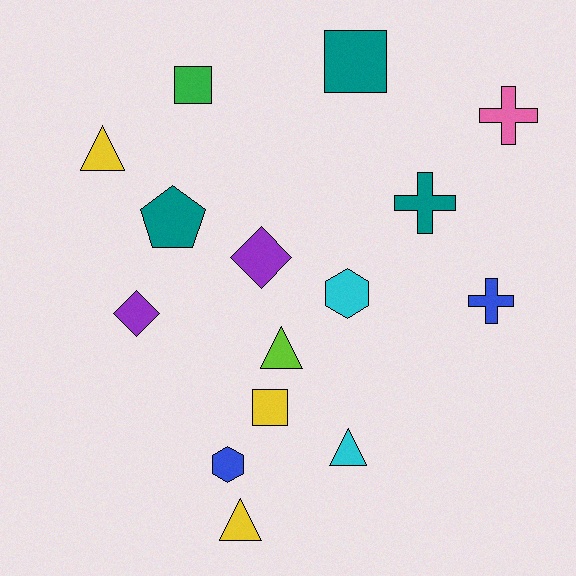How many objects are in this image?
There are 15 objects.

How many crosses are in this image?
There are 3 crosses.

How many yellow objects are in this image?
There are 3 yellow objects.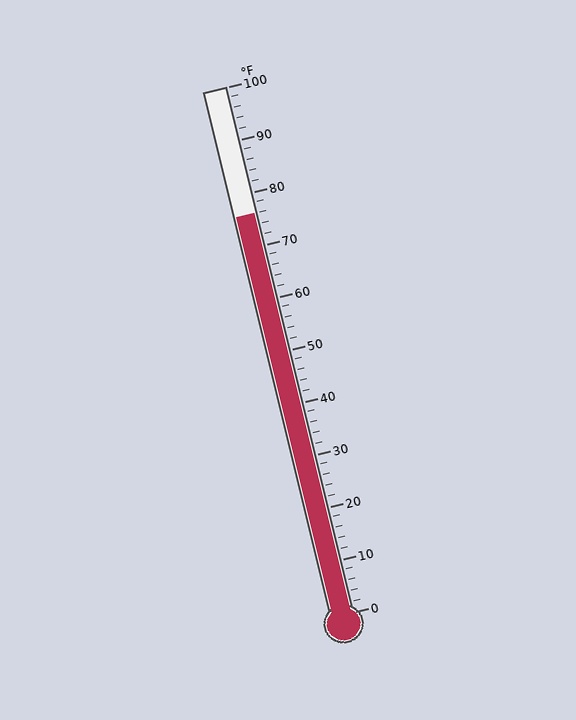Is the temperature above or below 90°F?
The temperature is below 90°F.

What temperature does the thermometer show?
The thermometer shows approximately 76°F.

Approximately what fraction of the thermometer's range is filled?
The thermometer is filled to approximately 75% of its range.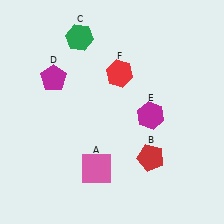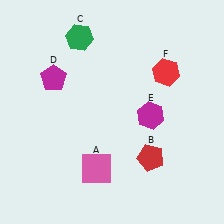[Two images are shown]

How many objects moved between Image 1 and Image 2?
1 object moved between the two images.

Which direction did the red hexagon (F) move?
The red hexagon (F) moved right.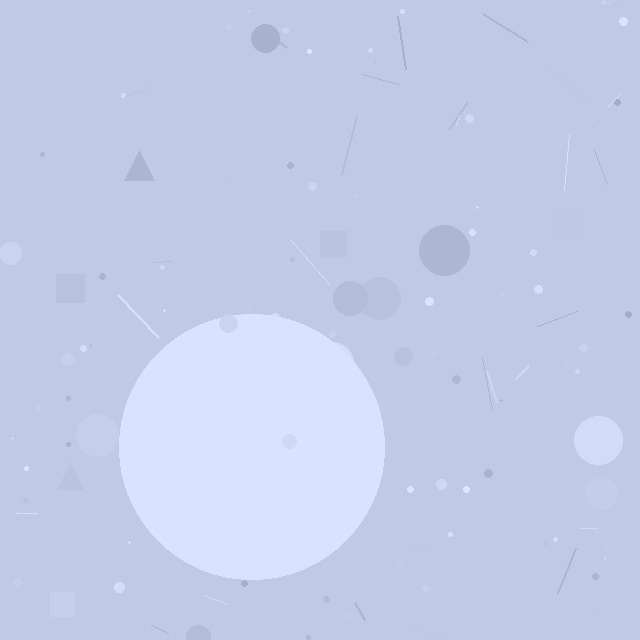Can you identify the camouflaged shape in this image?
The camouflaged shape is a circle.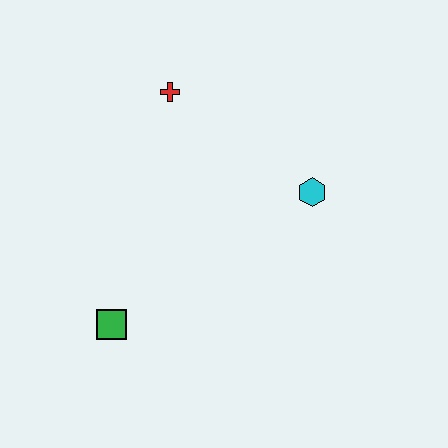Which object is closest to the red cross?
The cyan hexagon is closest to the red cross.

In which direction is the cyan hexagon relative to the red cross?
The cyan hexagon is to the right of the red cross.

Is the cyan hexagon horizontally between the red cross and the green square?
No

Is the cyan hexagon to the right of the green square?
Yes